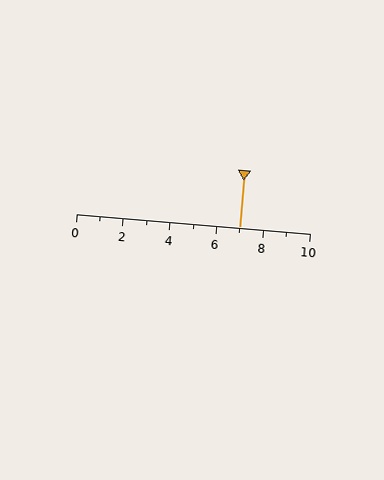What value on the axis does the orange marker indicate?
The marker indicates approximately 7.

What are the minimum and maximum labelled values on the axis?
The axis runs from 0 to 10.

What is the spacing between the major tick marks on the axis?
The major ticks are spaced 2 apart.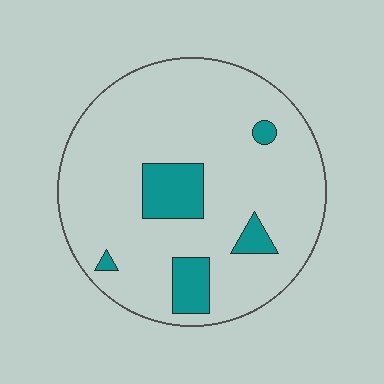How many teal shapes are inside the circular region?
5.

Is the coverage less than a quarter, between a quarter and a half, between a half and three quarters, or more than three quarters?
Less than a quarter.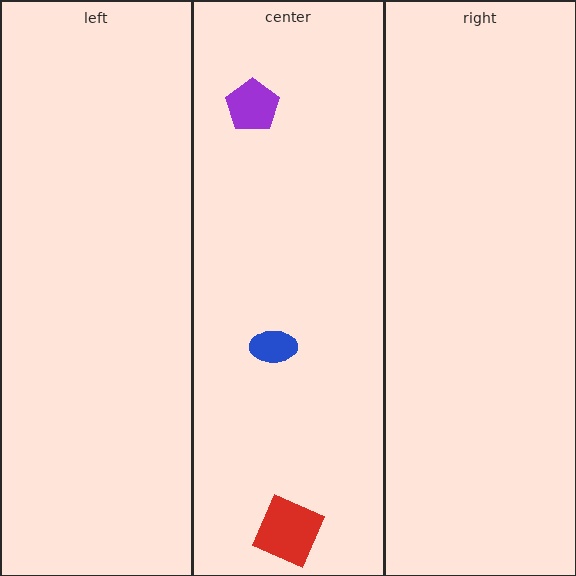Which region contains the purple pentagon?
The center region.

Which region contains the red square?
The center region.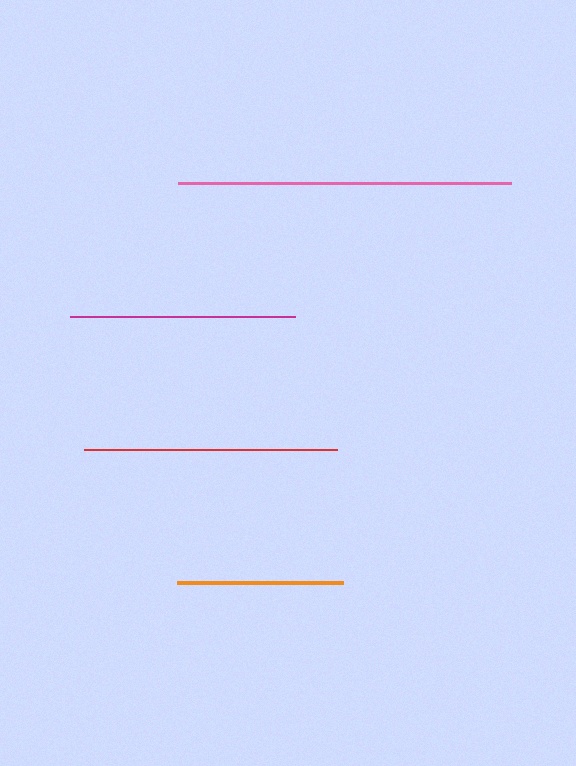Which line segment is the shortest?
The orange line is the shortest at approximately 166 pixels.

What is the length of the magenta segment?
The magenta segment is approximately 226 pixels long.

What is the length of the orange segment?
The orange segment is approximately 166 pixels long.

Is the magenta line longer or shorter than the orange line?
The magenta line is longer than the orange line.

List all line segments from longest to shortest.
From longest to shortest: pink, red, magenta, orange.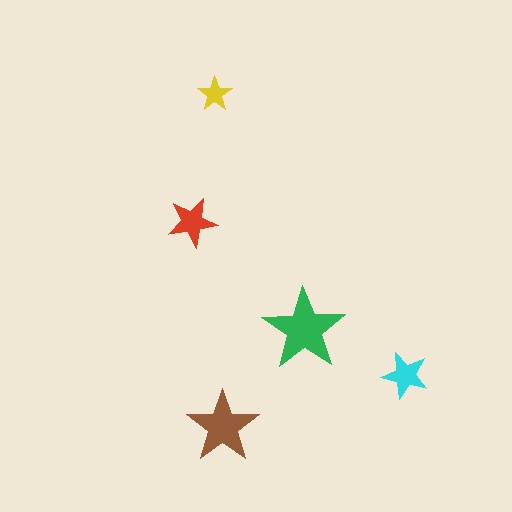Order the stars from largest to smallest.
the green one, the brown one, the red one, the cyan one, the yellow one.